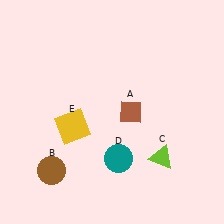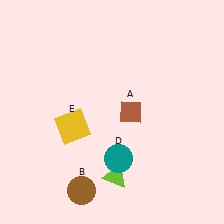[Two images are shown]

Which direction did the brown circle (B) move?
The brown circle (B) moved right.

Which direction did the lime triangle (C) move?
The lime triangle (C) moved left.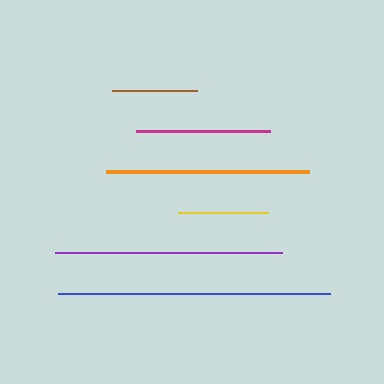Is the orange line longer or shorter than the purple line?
The purple line is longer than the orange line.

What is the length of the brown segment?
The brown segment is approximately 85 pixels long.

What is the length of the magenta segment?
The magenta segment is approximately 134 pixels long.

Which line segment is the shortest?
The brown line is the shortest at approximately 85 pixels.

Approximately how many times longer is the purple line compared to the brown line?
The purple line is approximately 2.7 times the length of the brown line.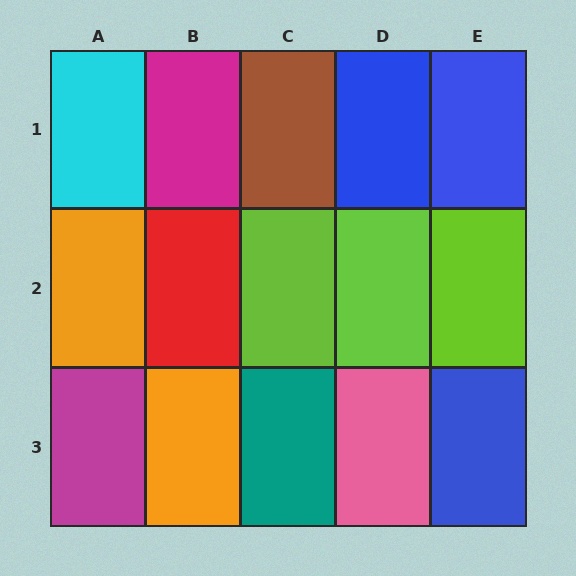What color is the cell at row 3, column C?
Teal.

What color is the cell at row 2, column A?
Orange.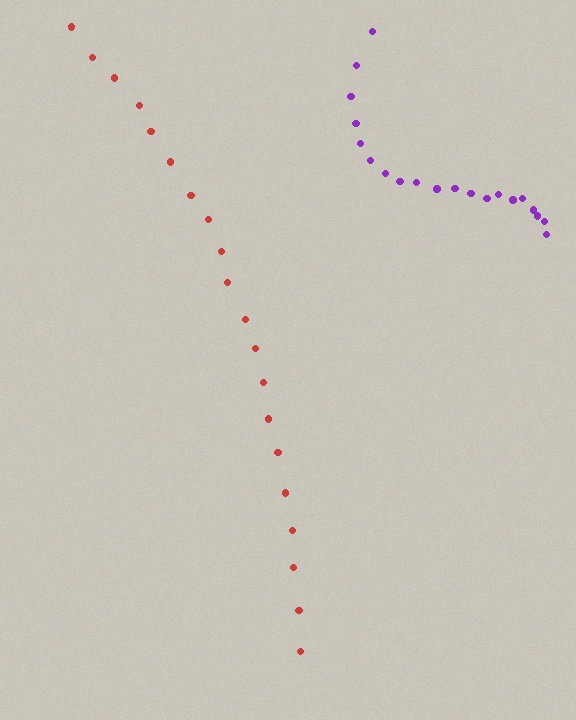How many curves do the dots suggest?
There are 2 distinct paths.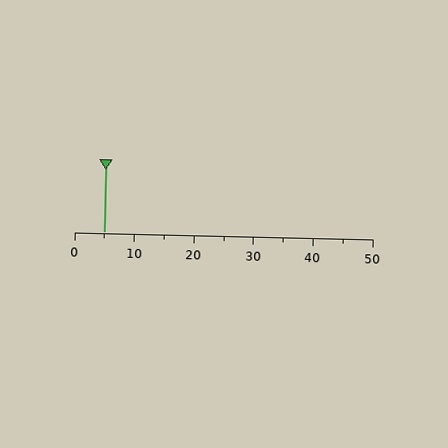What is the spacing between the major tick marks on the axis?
The major ticks are spaced 10 apart.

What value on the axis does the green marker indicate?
The marker indicates approximately 5.